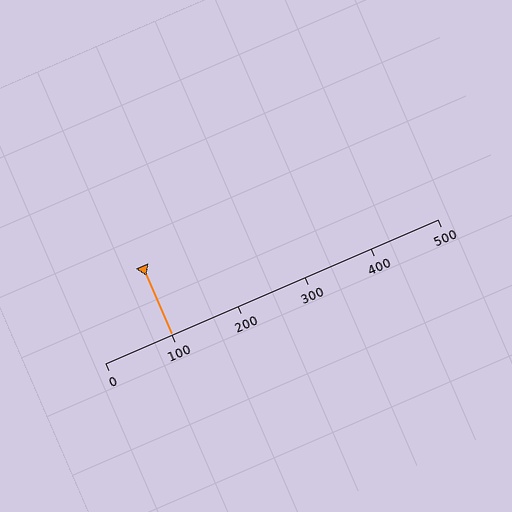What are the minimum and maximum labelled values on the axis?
The axis runs from 0 to 500.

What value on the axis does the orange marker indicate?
The marker indicates approximately 100.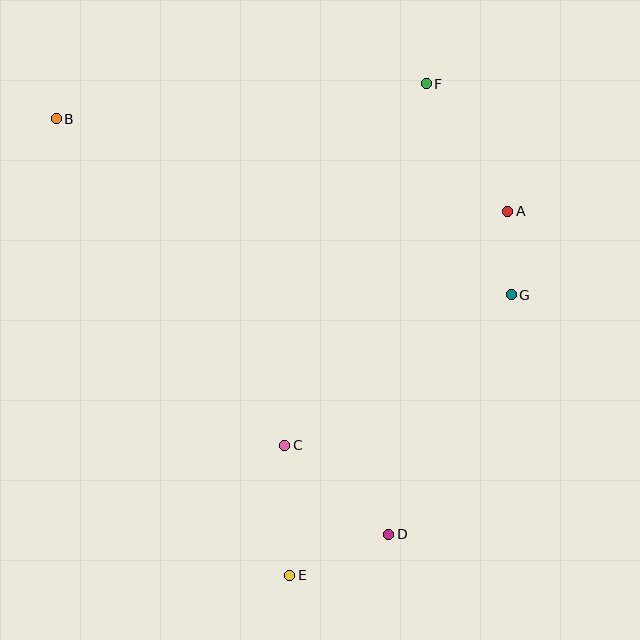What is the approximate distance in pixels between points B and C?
The distance between B and C is approximately 398 pixels.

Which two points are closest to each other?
Points A and G are closest to each other.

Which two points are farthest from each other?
Points B and D are farthest from each other.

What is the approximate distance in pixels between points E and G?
The distance between E and G is approximately 357 pixels.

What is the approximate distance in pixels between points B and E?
The distance between B and E is approximately 512 pixels.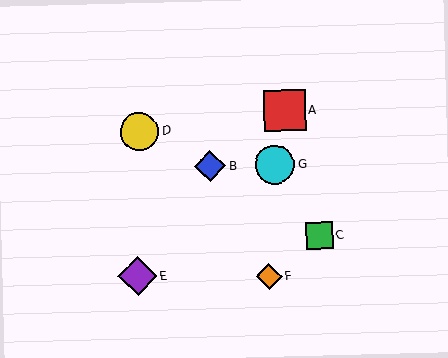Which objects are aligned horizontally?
Objects B, G are aligned horizontally.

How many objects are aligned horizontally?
2 objects (B, G) are aligned horizontally.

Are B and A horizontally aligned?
No, B is at y≈166 and A is at y≈110.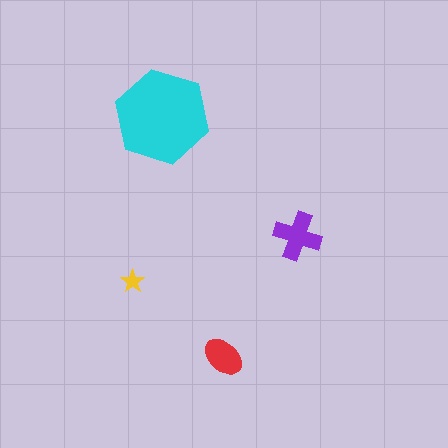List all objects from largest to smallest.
The cyan hexagon, the purple cross, the red ellipse, the yellow star.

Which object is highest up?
The cyan hexagon is topmost.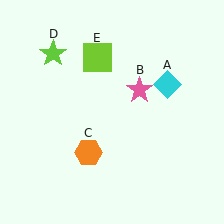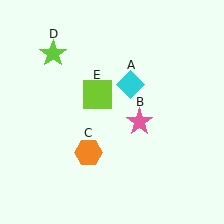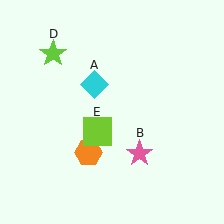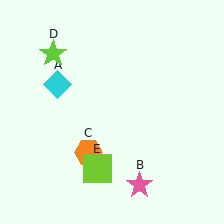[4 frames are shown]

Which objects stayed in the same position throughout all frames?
Orange hexagon (object C) and lime star (object D) remained stationary.